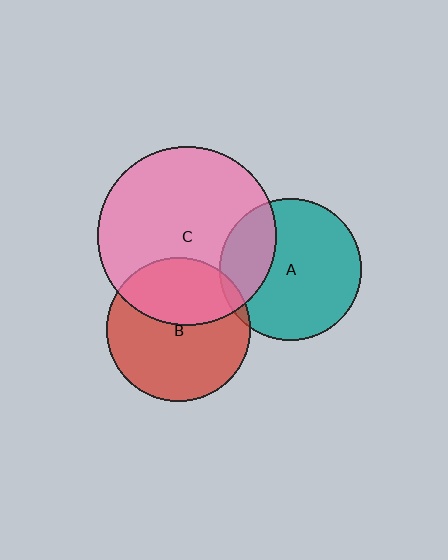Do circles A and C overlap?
Yes.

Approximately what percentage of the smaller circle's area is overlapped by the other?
Approximately 25%.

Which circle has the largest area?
Circle C (pink).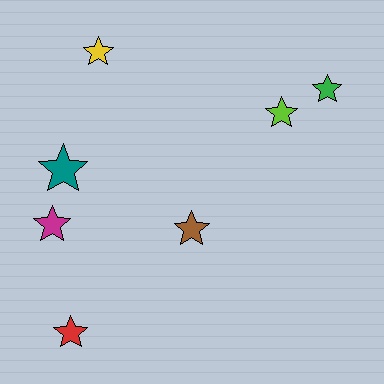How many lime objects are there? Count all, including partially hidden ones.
There is 1 lime object.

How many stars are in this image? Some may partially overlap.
There are 7 stars.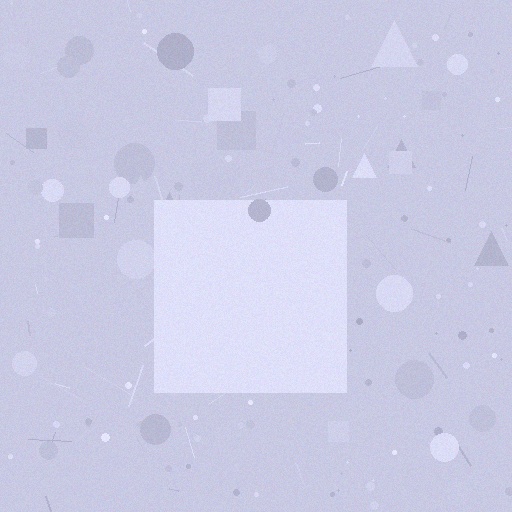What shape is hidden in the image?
A square is hidden in the image.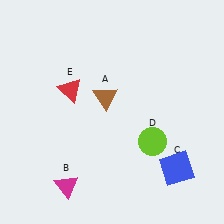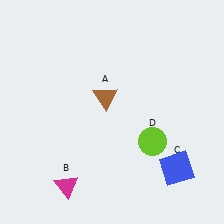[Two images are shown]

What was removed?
The red triangle (E) was removed in Image 2.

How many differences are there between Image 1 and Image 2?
There is 1 difference between the two images.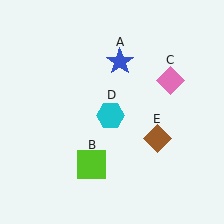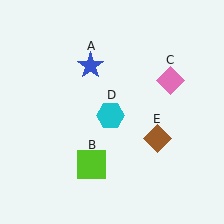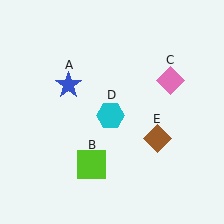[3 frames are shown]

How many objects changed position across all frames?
1 object changed position: blue star (object A).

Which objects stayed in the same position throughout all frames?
Lime square (object B) and pink diamond (object C) and cyan hexagon (object D) and brown diamond (object E) remained stationary.